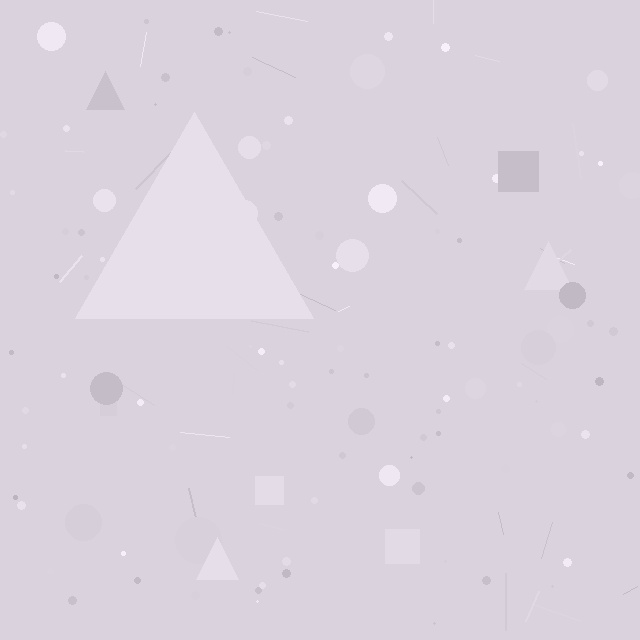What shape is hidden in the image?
A triangle is hidden in the image.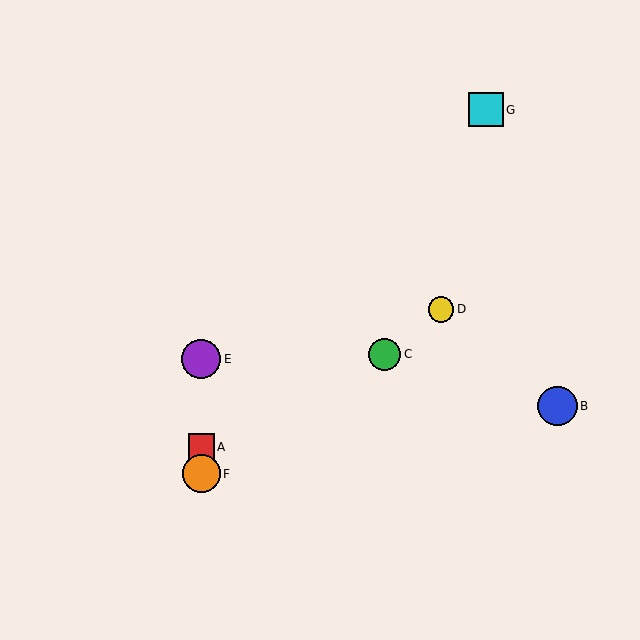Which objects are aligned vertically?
Objects A, E, F are aligned vertically.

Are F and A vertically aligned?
Yes, both are at x≈201.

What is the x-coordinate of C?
Object C is at x≈385.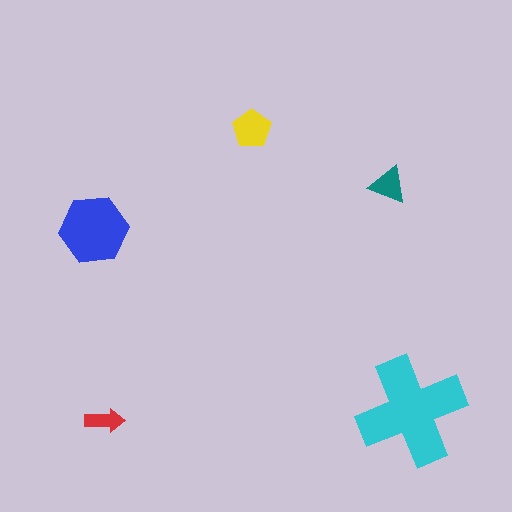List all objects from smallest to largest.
The red arrow, the teal triangle, the yellow pentagon, the blue hexagon, the cyan cross.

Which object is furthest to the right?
The cyan cross is rightmost.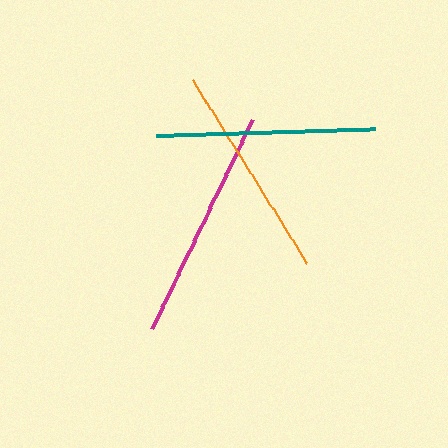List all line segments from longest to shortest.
From longest to shortest: magenta, teal, orange.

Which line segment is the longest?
The magenta line is the longest at approximately 232 pixels.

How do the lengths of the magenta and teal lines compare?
The magenta and teal lines are approximately the same length.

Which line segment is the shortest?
The orange line is the shortest at approximately 216 pixels.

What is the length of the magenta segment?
The magenta segment is approximately 232 pixels long.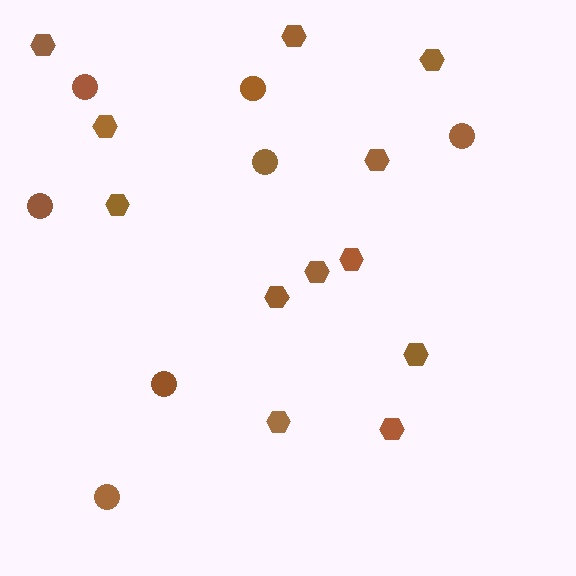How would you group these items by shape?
There are 2 groups: one group of hexagons (12) and one group of circles (7).